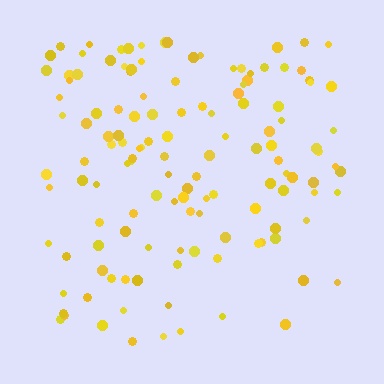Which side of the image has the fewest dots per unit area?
The bottom.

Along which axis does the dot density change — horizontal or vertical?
Vertical.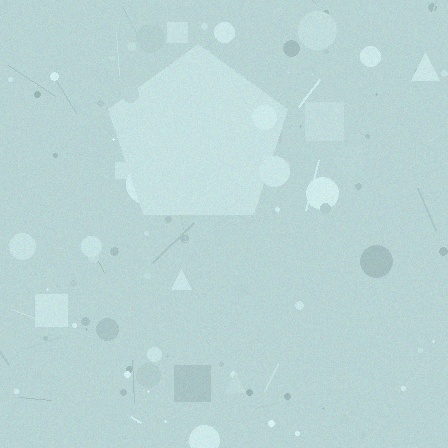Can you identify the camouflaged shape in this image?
The camouflaged shape is a pentagon.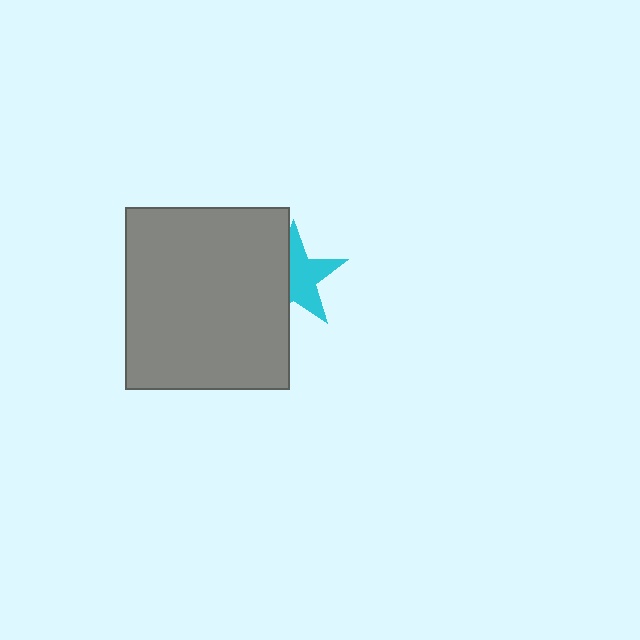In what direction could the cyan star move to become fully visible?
The cyan star could move right. That would shift it out from behind the gray rectangle entirely.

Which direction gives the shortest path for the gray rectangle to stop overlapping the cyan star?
Moving left gives the shortest separation.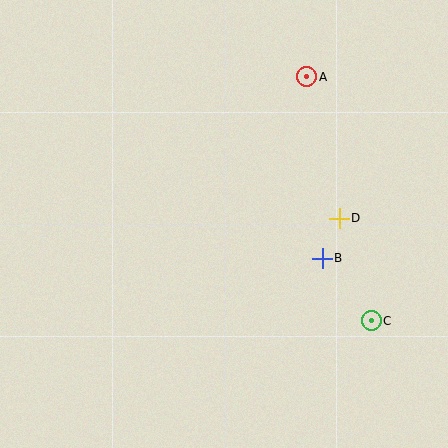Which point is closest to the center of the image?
Point B at (322, 258) is closest to the center.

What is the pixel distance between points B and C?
The distance between B and C is 79 pixels.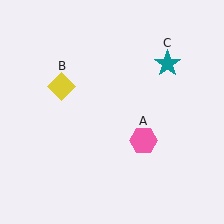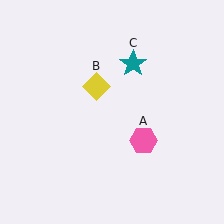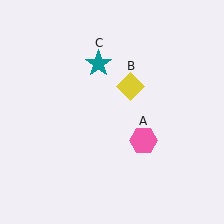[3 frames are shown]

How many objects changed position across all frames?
2 objects changed position: yellow diamond (object B), teal star (object C).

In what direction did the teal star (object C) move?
The teal star (object C) moved left.